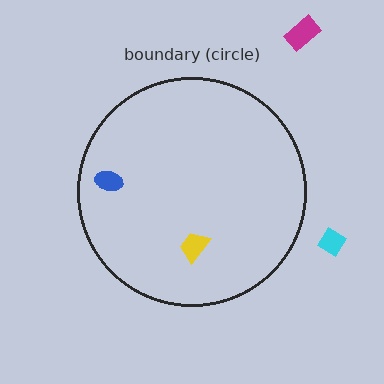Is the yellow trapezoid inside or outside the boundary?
Inside.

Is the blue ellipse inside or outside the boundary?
Inside.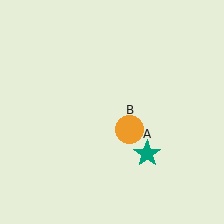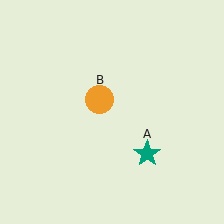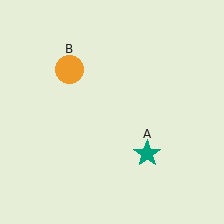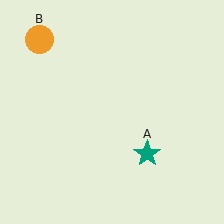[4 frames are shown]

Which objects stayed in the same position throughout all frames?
Teal star (object A) remained stationary.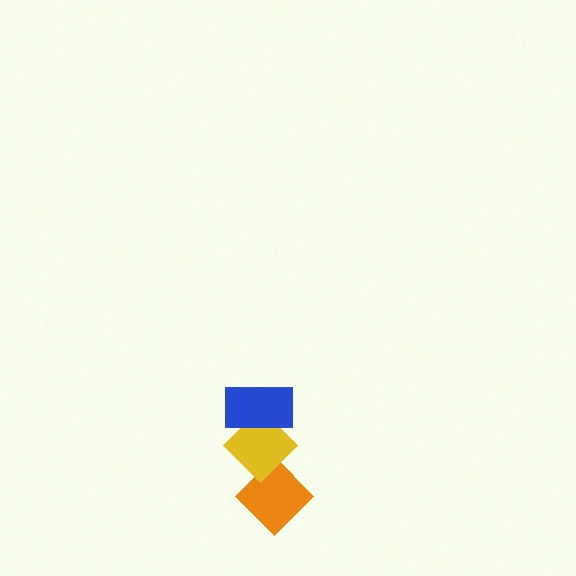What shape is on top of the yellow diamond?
The blue rectangle is on top of the yellow diamond.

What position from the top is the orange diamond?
The orange diamond is 3rd from the top.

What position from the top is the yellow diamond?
The yellow diamond is 2nd from the top.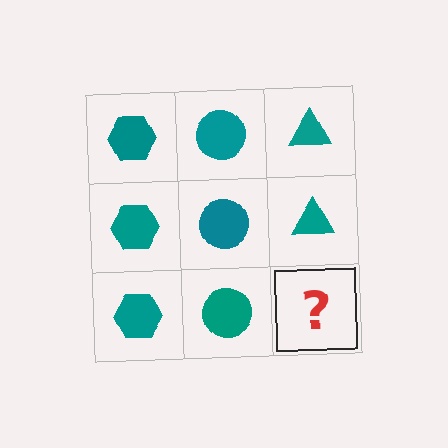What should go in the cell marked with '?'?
The missing cell should contain a teal triangle.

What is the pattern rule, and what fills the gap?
The rule is that each column has a consistent shape. The gap should be filled with a teal triangle.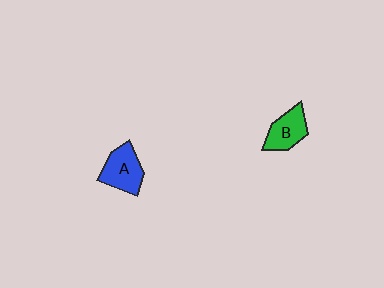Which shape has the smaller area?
Shape B (green).